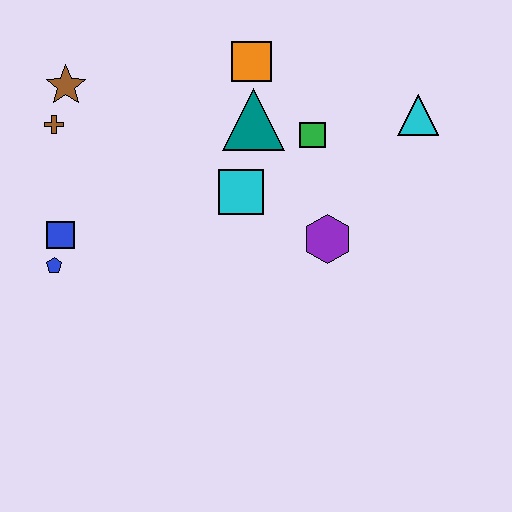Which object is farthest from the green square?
The blue pentagon is farthest from the green square.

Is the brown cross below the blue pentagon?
No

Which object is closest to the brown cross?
The brown star is closest to the brown cross.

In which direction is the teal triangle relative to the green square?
The teal triangle is to the left of the green square.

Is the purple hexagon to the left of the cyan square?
No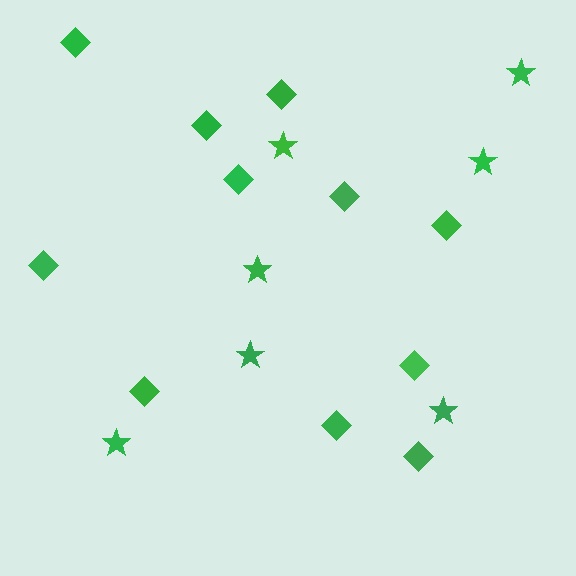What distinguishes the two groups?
There are 2 groups: one group of diamonds (11) and one group of stars (7).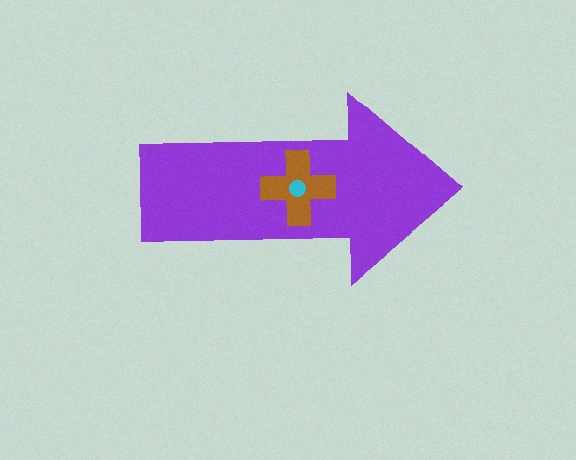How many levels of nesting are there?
3.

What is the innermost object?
The cyan circle.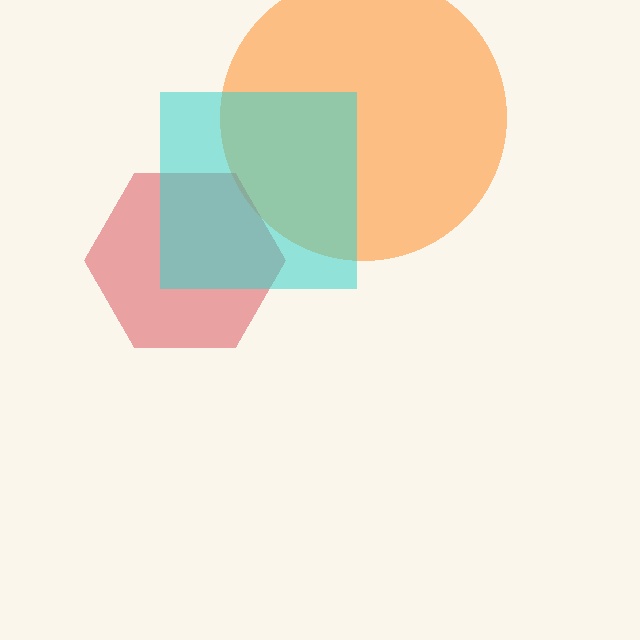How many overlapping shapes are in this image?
There are 3 overlapping shapes in the image.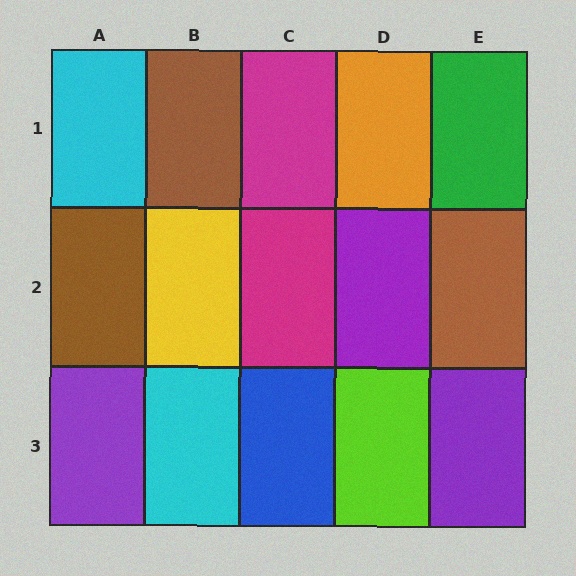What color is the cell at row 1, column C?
Magenta.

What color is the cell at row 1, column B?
Brown.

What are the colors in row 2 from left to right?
Brown, yellow, magenta, purple, brown.